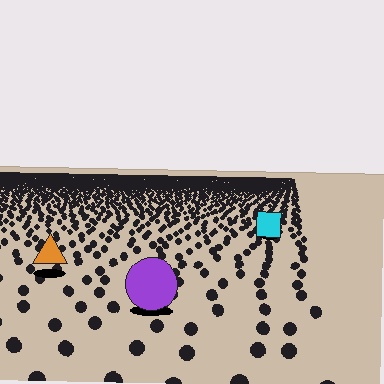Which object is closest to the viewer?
The purple circle is closest. The texture marks near it are larger and more spread out.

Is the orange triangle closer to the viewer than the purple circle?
No. The purple circle is closer — you can tell from the texture gradient: the ground texture is coarser near it.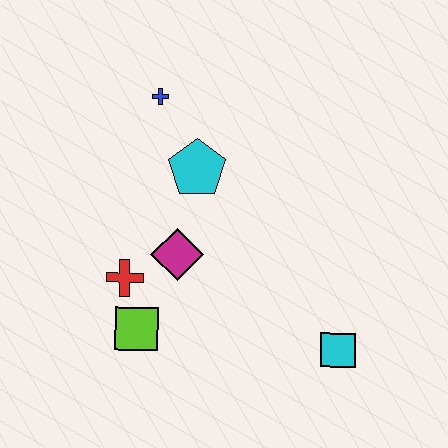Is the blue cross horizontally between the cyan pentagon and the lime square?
Yes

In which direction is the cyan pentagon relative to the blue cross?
The cyan pentagon is below the blue cross.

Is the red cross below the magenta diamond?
Yes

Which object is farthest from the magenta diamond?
The cyan square is farthest from the magenta diamond.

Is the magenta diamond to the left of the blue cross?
No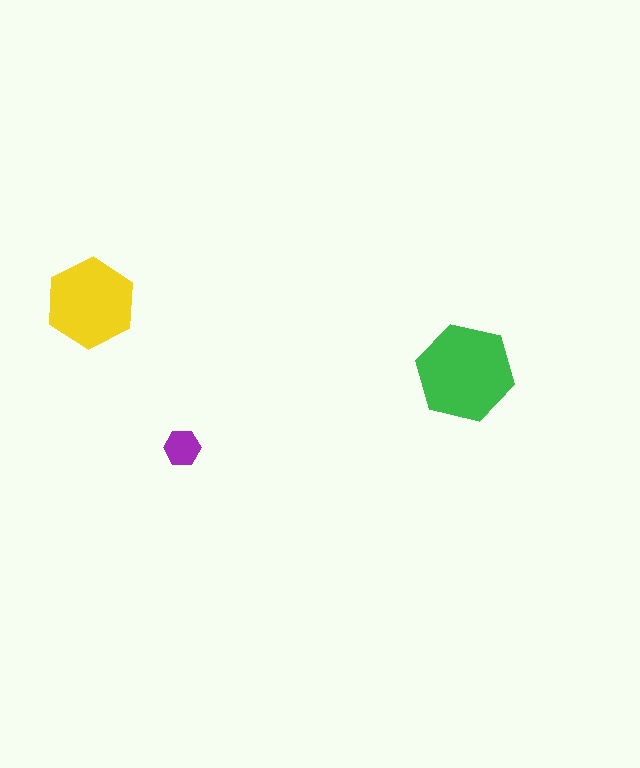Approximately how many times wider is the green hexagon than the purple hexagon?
About 2.5 times wider.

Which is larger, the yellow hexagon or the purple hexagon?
The yellow one.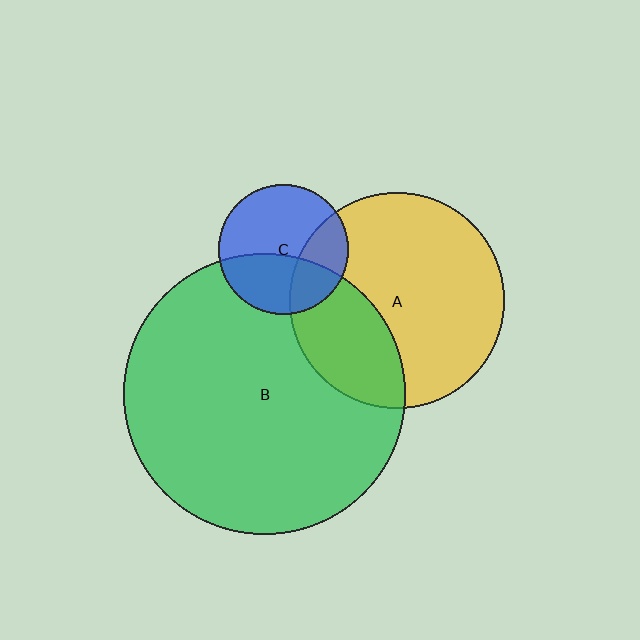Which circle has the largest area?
Circle B (green).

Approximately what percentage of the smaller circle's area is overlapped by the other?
Approximately 30%.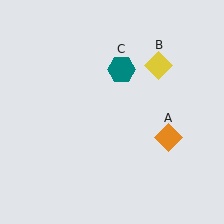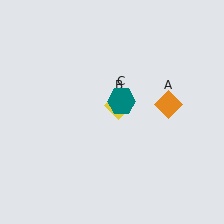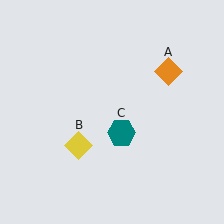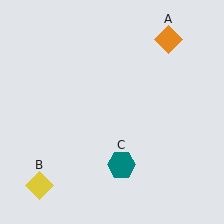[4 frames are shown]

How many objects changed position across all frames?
3 objects changed position: orange diamond (object A), yellow diamond (object B), teal hexagon (object C).